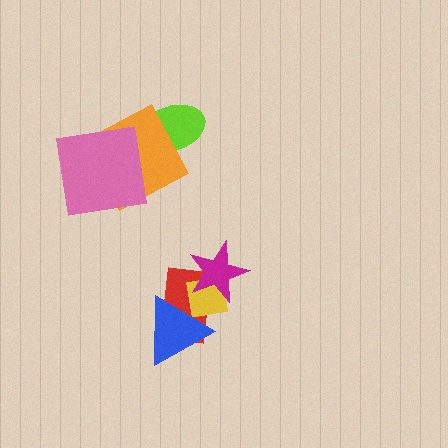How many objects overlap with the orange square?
2 objects overlap with the orange square.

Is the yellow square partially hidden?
Yes, it is partially covered by another shape.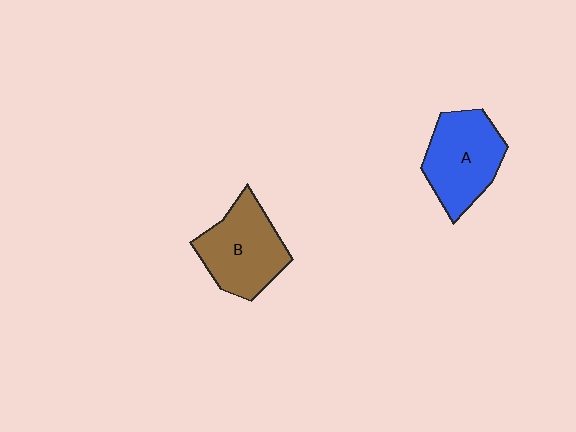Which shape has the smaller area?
Shape A (blue).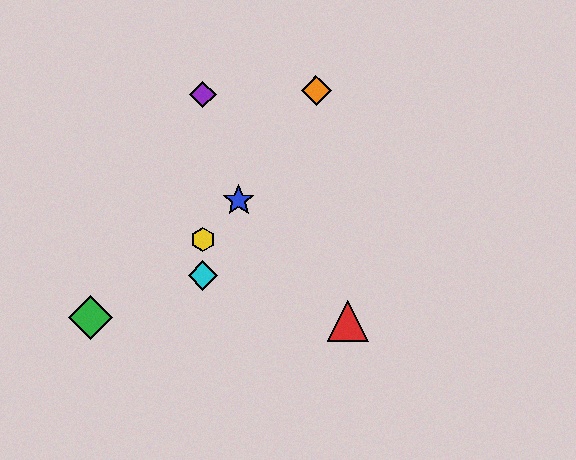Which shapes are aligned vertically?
The yellow hexagon, the purple diamond, the cyan diamond are aligned vertically.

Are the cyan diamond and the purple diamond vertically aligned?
Yes, both are at x≈203.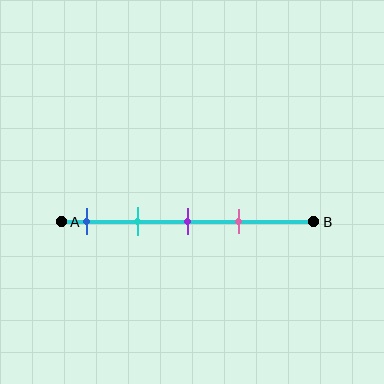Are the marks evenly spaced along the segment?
Yes, the marks are approximately evenly spaced.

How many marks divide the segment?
There are 4 marks dividing the segment.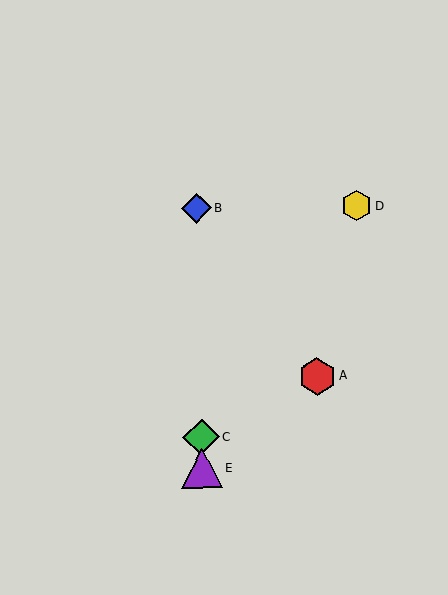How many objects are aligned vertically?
3 objects (B, C, E) are aligned vertically.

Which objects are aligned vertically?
Objects B, C, E are aligned vertically.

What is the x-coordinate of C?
Object C is at x≈201.